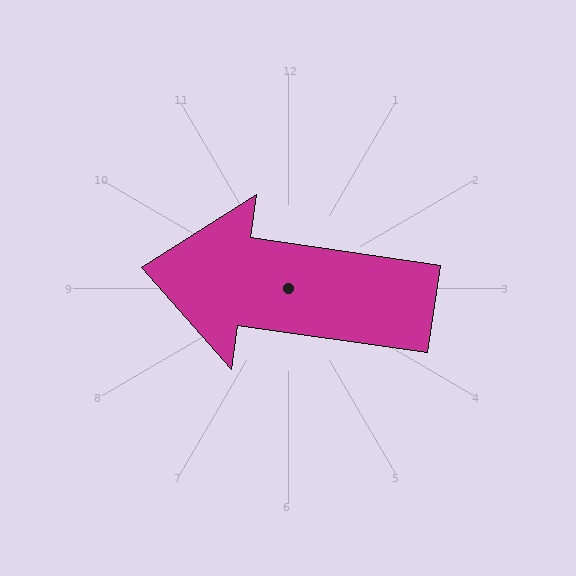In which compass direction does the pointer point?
West.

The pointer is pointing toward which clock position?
Roughly 9 o'clock.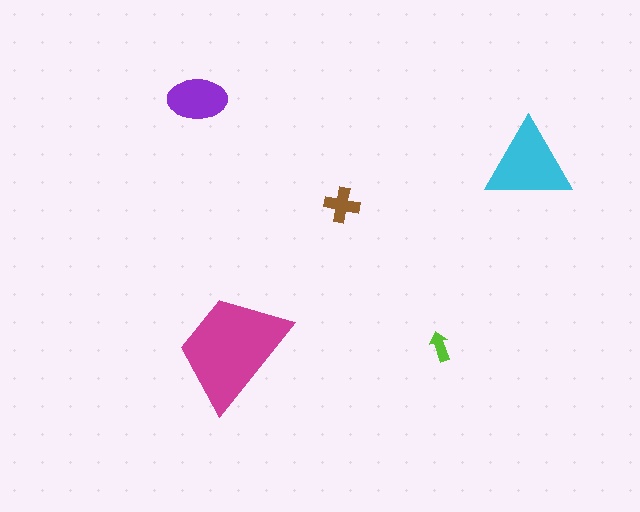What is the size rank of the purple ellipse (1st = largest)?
3rd.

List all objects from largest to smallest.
The magenta trapezoid, the cyan triangle, the purple ellipse, the brown cross, the lime arrow.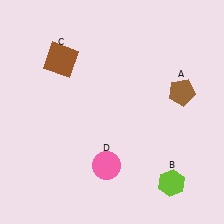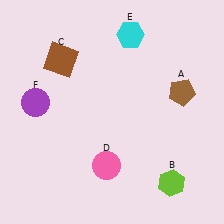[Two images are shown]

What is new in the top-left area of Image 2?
A purple circle (F) was added in the top-left area of Image 2.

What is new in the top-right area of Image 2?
A cyan hexagon (E) was added in the top-right area of Image 2.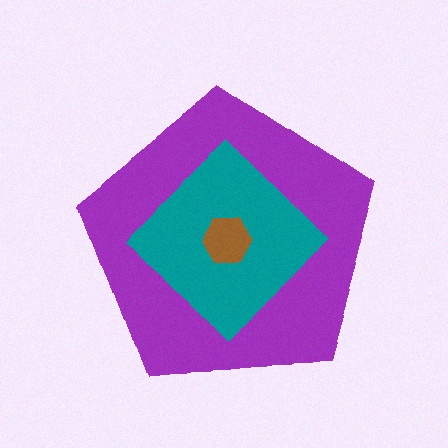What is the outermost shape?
The purple pentagon.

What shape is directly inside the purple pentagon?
The teal diamond.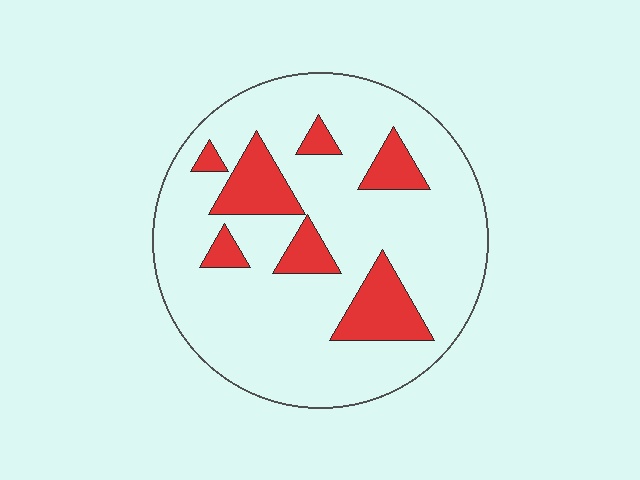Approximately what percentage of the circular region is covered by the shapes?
Approximately 20%.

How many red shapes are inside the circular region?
7.